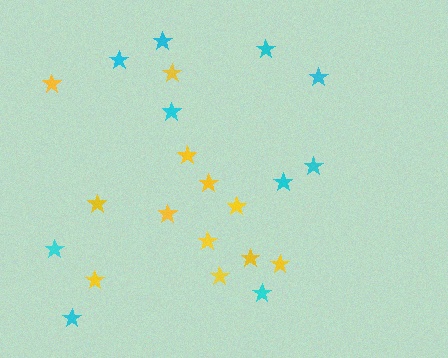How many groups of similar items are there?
There are 2 groups: one group of yellow stars (12) and one group of cyan stars (10).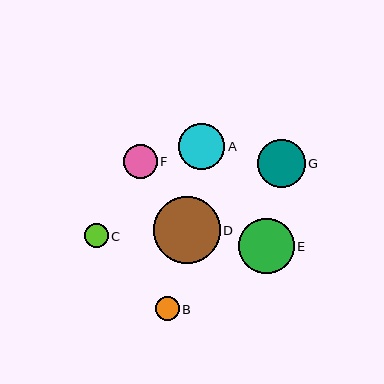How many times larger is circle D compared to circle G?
Circle D is approximately 1.4 times the size of circle G.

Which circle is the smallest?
Circle C is the smallest with a size of approximately 24 pixels.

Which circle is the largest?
Circle D is the largest with a size of approximately 67 pixels.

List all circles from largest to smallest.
From largest to smallest: D, E, G, A, F, B, C.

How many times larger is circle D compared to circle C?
Circle D is approximately 2.8 times the size of circle C.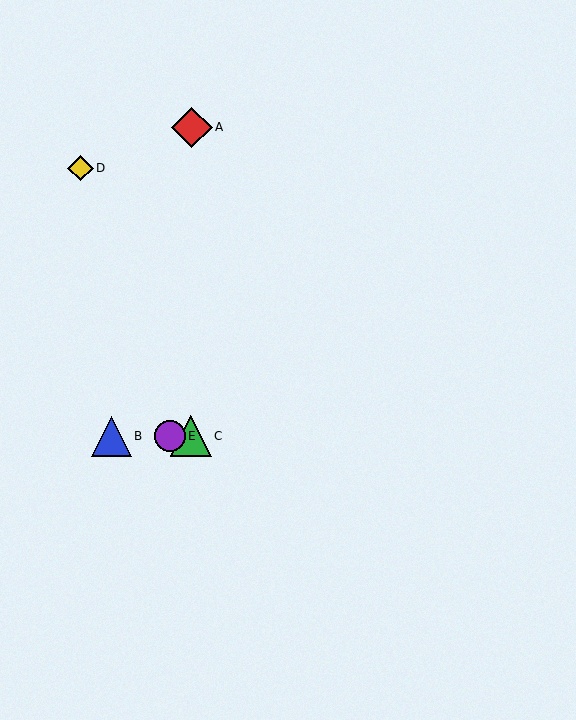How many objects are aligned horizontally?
3 objects (B, C, E) are aligned horizontally.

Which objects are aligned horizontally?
Objects B, C, E are aligned horizontally.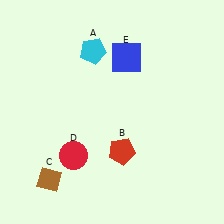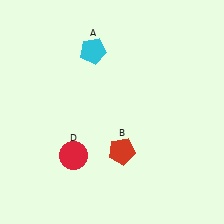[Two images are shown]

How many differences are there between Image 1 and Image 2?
There are 2 differences between the two images.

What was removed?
The blue square (E), the brown diamond (C) were removed in Image 2.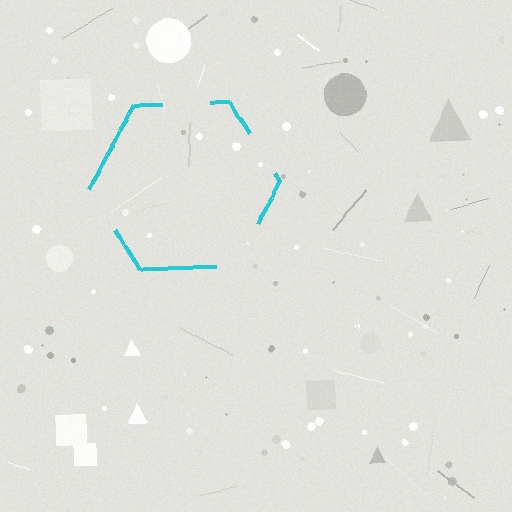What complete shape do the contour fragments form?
The contour fragments form a hexagon.